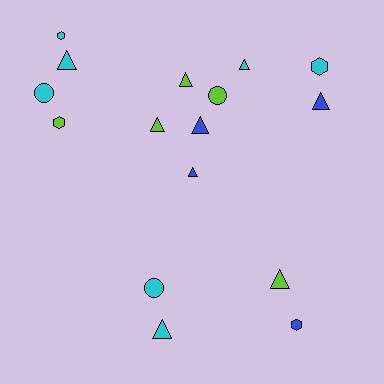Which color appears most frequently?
Cyan, with 7 objects.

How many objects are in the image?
There are 16 objects.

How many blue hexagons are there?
There is 1 blue hexagon.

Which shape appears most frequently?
Triangle, with 9 objects.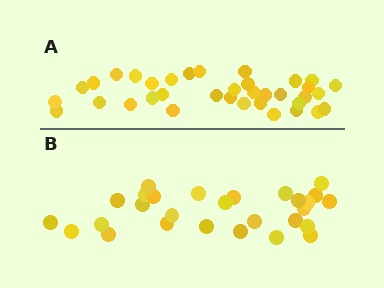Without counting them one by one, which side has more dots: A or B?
Region A (the top region) has more dots.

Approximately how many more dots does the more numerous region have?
Region A has roughly 8 or so more dots than region B.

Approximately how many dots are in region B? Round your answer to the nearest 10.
About 30 dots. (The exact count is 28, which rounds to 30.)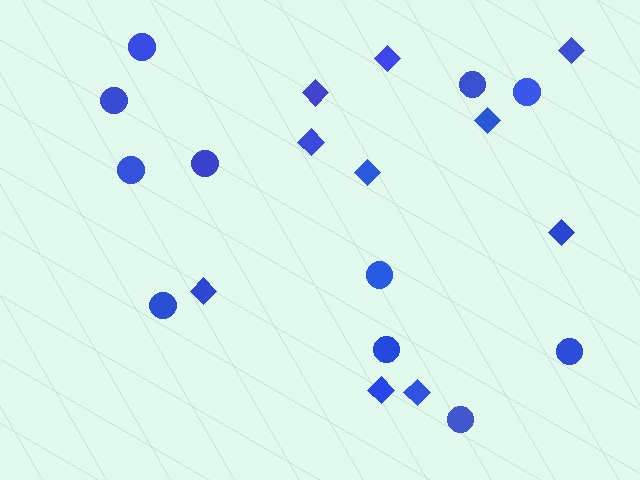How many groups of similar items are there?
There are 2 groups: one group of diamonds (10) and one group of circles (11).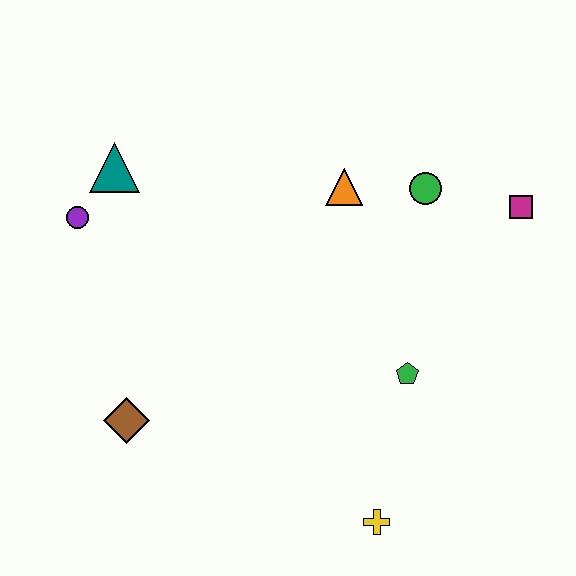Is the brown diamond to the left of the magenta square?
Yes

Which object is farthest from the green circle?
The brown diamond is farthest from the green circle.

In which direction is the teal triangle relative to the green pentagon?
The teal triangle is to the left of the green pentagon.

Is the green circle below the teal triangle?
Yes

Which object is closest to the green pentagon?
The yellow cross is closest to the green pentagon.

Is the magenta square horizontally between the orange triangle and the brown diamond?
No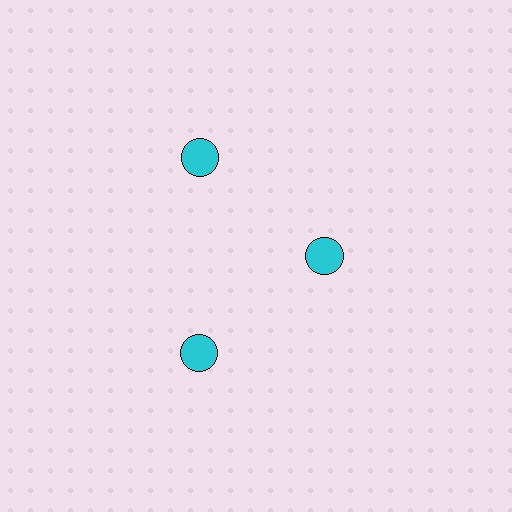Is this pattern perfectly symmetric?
No. The 3 cyan circles are arranged in a ring, but one element near the 3 o'clock position is pulled inward toward the center, breaking the 3-fold rotational symmetry.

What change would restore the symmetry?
The symmetry would be restored by moving it outward, back onto the ring so that all 3 circles sit at equal angles and equal distance from the center.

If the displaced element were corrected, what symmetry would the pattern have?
It would have 3-fold rotational symmetry — the pattern would map onto itself every 120 degrees.